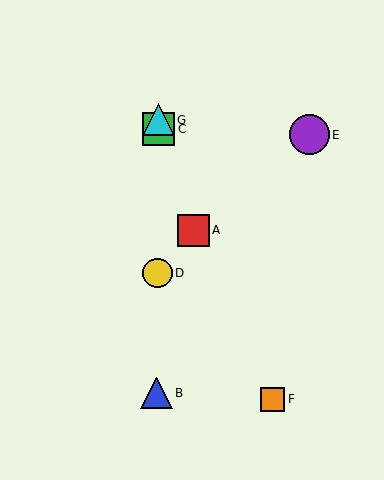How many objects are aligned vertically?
4 objects (B, C, D, G) are aligned vertically.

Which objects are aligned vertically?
Objects B, C, D, G are aligned vertically.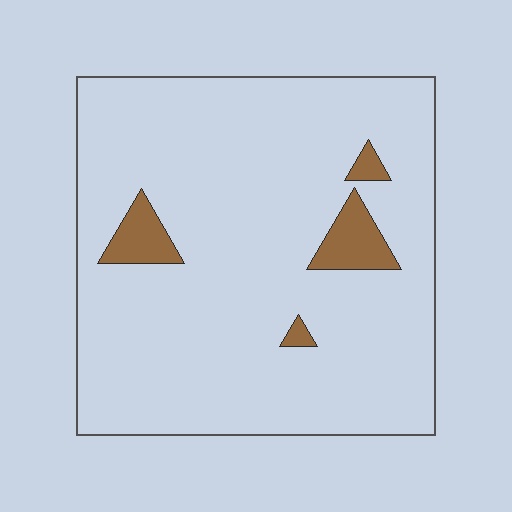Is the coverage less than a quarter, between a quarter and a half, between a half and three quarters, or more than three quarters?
Less than a quarter.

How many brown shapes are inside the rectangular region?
4.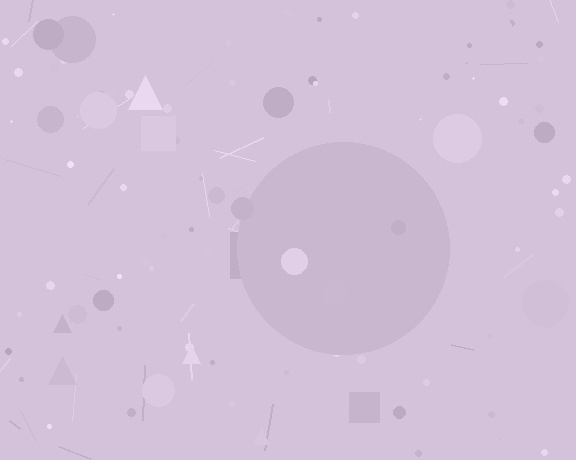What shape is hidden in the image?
A circle is hidden in the image.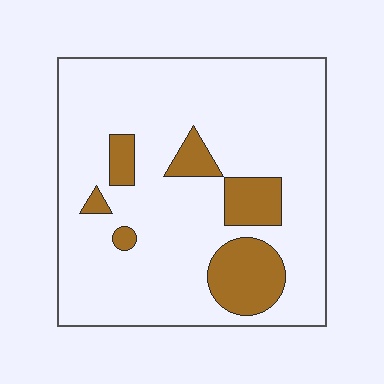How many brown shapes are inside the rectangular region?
6.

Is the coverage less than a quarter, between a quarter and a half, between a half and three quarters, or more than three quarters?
Less than a quarter.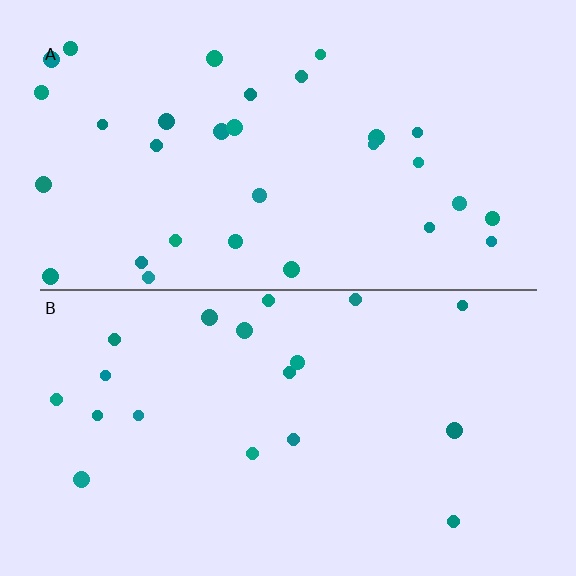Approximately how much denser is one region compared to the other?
Approximately 1.6× — region A over region B.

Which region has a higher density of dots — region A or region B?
A (the top).